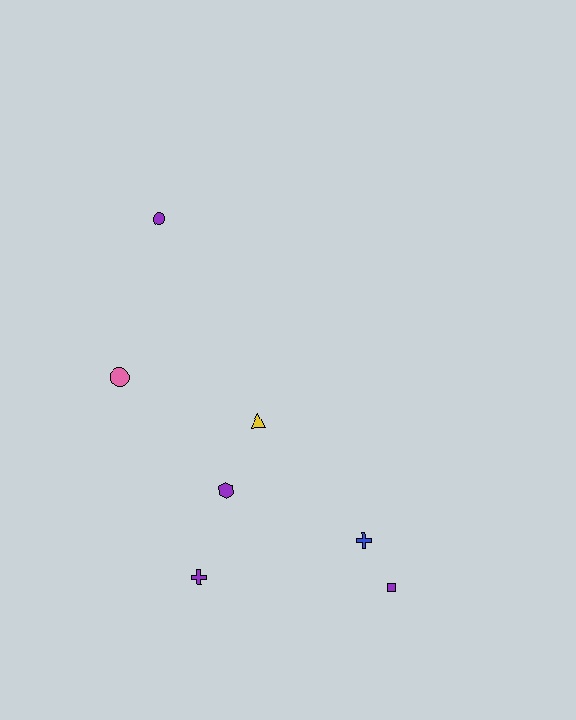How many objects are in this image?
There are 7 objects.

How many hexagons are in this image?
There is 1 hexagon.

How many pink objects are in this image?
There is 1 pink object.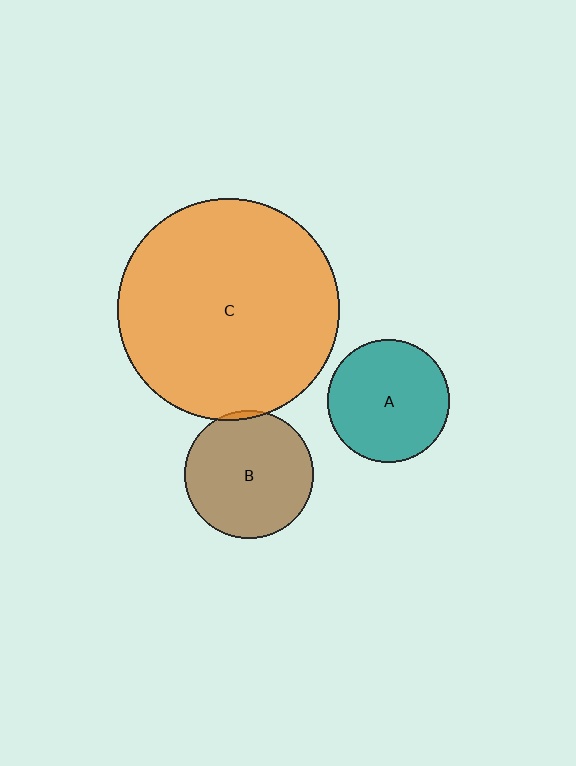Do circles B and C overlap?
Yes.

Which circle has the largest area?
Circle C (orange).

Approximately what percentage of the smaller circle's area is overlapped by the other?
Approximately 5%.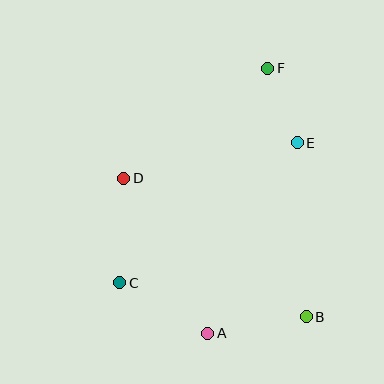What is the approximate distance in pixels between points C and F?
The distance between C and F is approximately 261 pixels.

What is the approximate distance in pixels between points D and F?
The distance between D and F is approximately 181 pixels.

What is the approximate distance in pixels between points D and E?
The distance between D and E is approximately 177 pixels.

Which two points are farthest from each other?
Points A and F are farthest from each other.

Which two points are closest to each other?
Points E and F are closest to each other.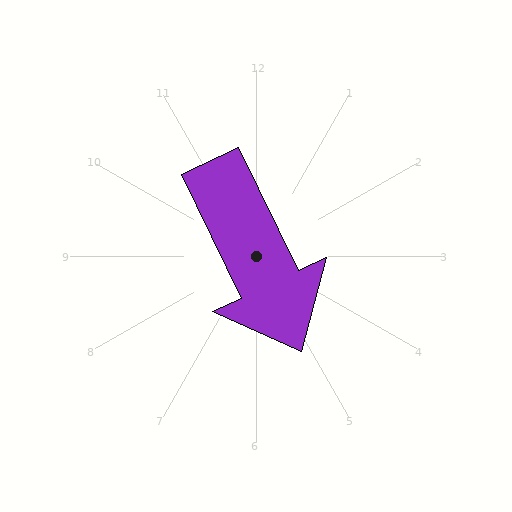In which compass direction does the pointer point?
Southeast.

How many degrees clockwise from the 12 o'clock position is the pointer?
Approximately 154 degrees.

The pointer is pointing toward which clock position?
Roughly 5 o'clock.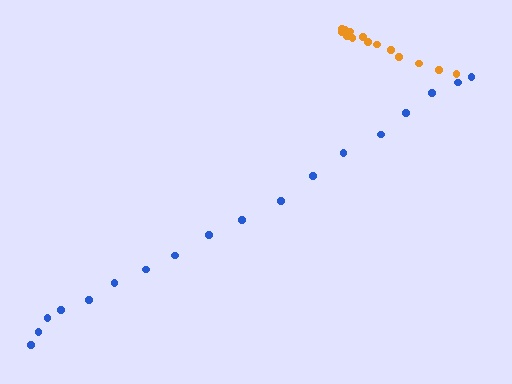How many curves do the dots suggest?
There are 2 distinct paths.